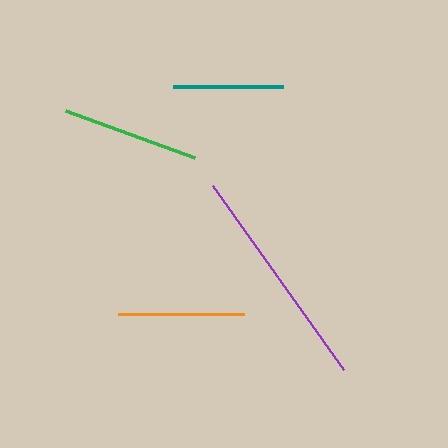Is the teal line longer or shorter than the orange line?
The orange line is longer than the teal line.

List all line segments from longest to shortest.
From longest to shortest: purple, green, orange, teal.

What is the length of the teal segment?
The teal segment is approximately 109 pixels long.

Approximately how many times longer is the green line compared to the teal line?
The green line is approximately 1.3 times the length of the teal line.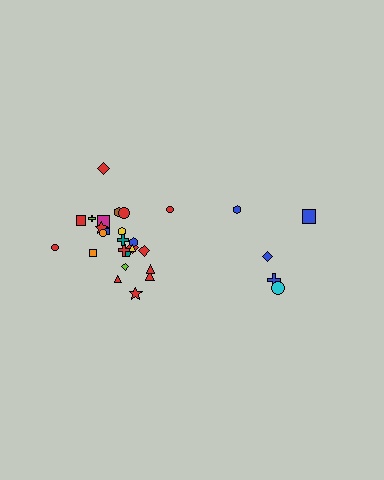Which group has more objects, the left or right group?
The left group.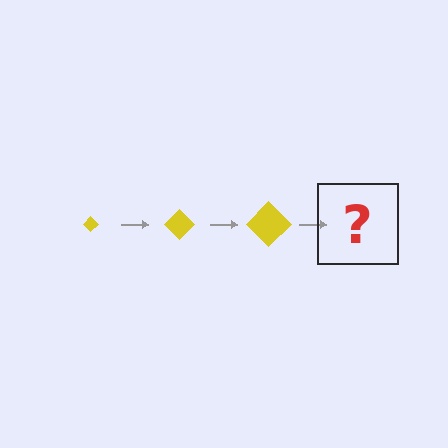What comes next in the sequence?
The next element should be a yellow diamond, larger than the previous one.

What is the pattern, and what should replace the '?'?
The pattern is that the diamond gets progressively larger each step. The '?' should be a yellow diamond, larger than the previous one.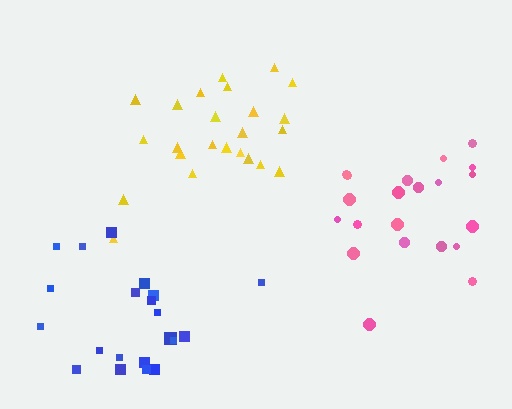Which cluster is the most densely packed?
Yellow.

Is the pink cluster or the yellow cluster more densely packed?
Yellow.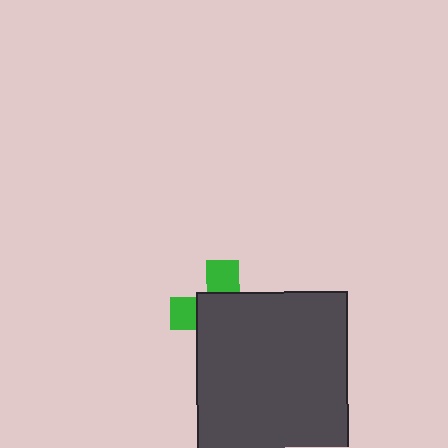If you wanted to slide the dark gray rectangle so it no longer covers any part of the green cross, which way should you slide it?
Slide it toward the lower-right — that is the most direct way to separate the two shapes.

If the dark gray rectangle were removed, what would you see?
You would see the complete green cross.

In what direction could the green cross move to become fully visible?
The green cross could move toward the upper-left. That would shift it out from behind the dark gray rectangle entirely.